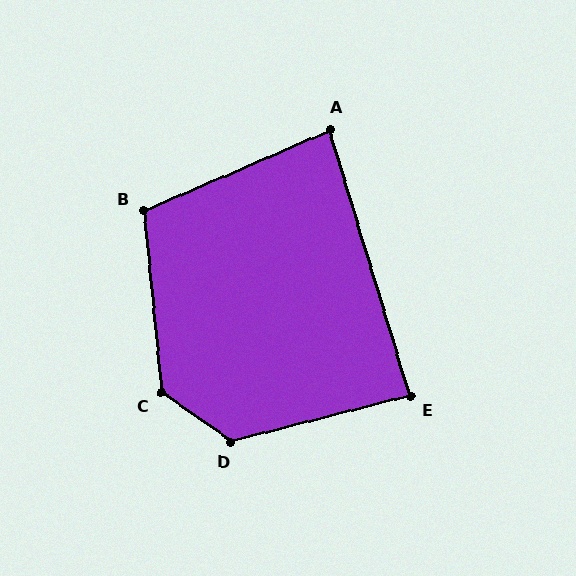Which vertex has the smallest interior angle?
A, at approximately 83 degrees.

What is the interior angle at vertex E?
Approximately 87 degrees (approximately right).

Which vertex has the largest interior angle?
C, at approximately 131 degrees.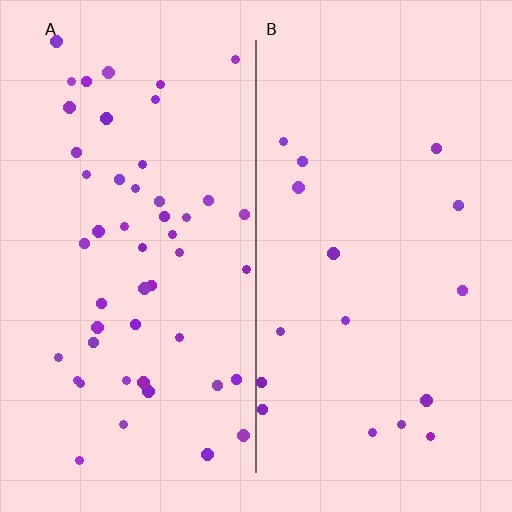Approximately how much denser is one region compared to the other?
Approximately 3.0× — region A over region B.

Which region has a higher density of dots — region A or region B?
A (the left).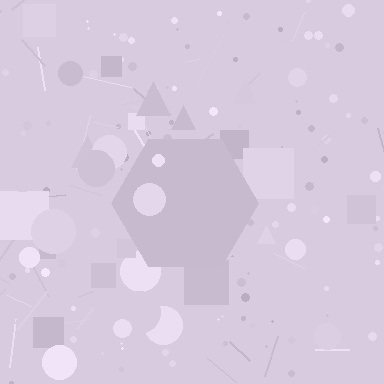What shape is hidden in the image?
A hexagon is hidden in the image.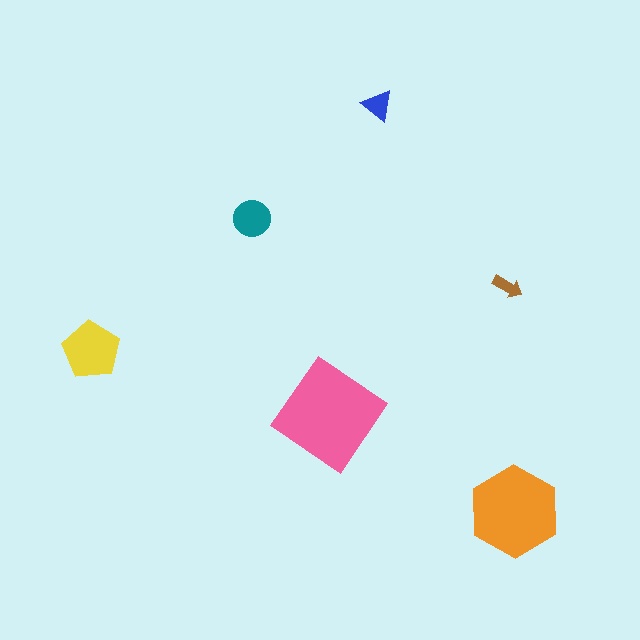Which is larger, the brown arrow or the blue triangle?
The blue triangle.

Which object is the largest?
The pink diamond.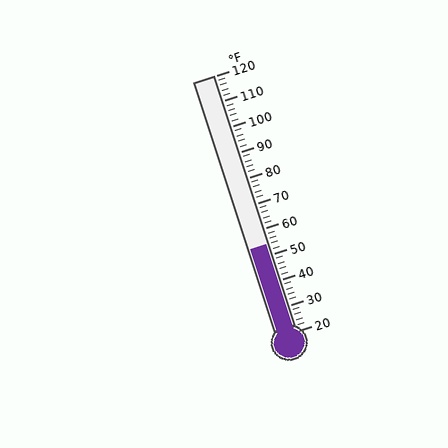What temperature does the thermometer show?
The thermometer shows approximately 54°F.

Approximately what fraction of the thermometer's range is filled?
The thermometer is filled to approximately 35% of its range.